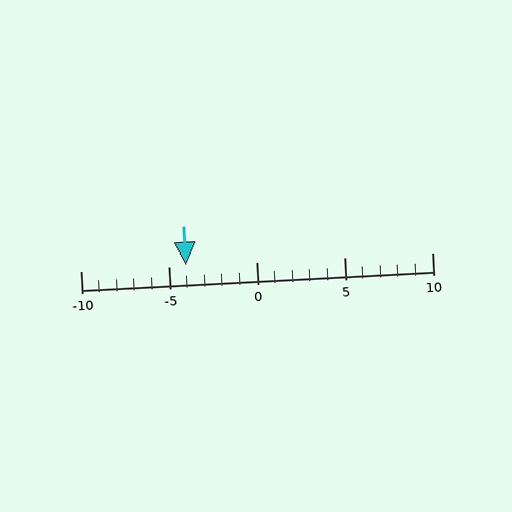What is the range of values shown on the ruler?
The ruler shows values from -10 to 10.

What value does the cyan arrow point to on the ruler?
The cyan arrow points to approximately -4.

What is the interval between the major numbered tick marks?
The major tick marks are spaced 5 units apart.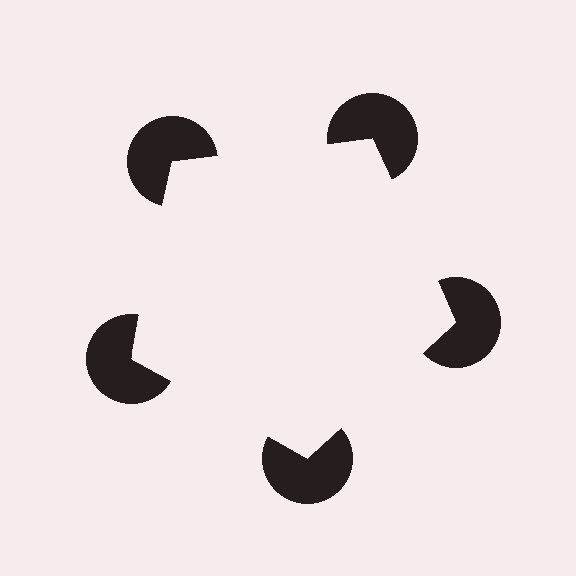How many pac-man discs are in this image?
There are 5 — one at each vertex of the illusory pentagon.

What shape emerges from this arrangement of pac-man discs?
An illusory pentagon — its edges are inferred from the aligned wedge cuts in the pac-man discs, not physically drawn.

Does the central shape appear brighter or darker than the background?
It typically appears slightly brighter than the background, even though no actual brightness change is drawn.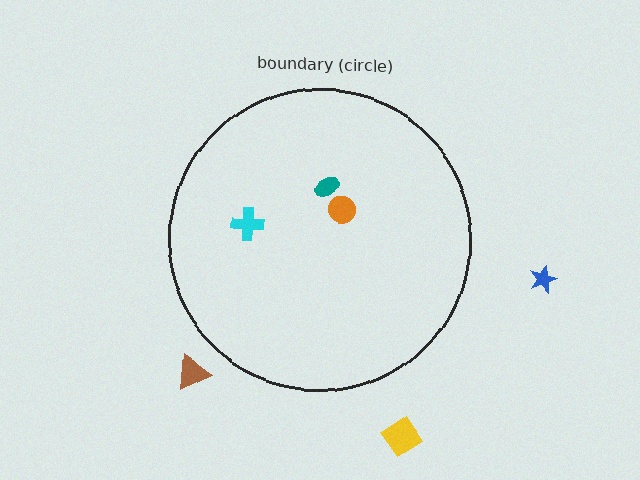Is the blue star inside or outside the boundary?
Outside.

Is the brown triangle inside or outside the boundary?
Outside.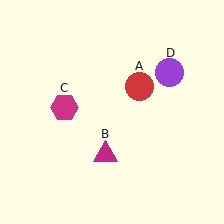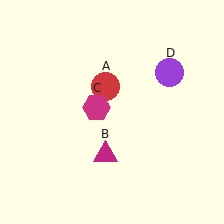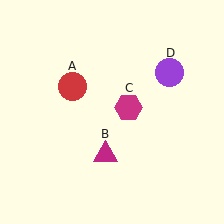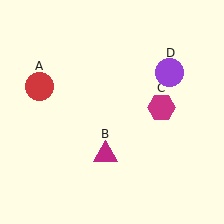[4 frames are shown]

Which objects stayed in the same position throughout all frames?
Magenta triangle (object B) and purple circle (object D) remained stationary.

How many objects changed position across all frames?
2 objects changed position: red circle (object A), magenta hexagon (object C).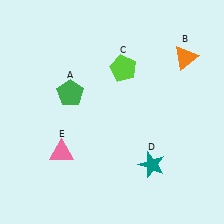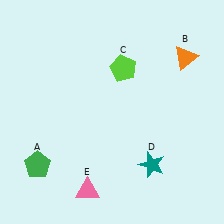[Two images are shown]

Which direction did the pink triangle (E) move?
The pink triangle (E) moved down.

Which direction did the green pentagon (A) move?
The green pentagon (A) moved down.